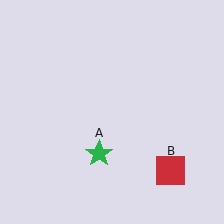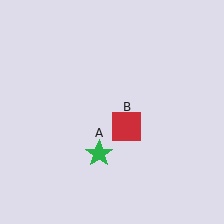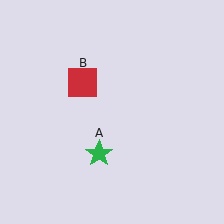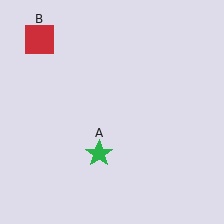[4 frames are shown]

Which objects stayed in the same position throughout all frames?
Green star (object A) remained stationary.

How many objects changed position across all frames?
1 object changed position: red square (object B).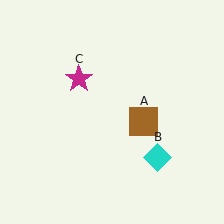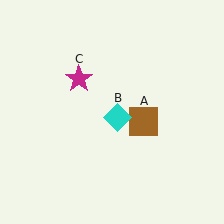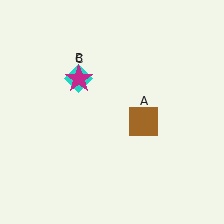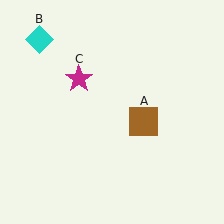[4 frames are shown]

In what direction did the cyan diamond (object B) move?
The cyan diamond (object B) moved up and to the left.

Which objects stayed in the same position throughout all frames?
Brown square (object A) and magenta star (object C) remained stationary.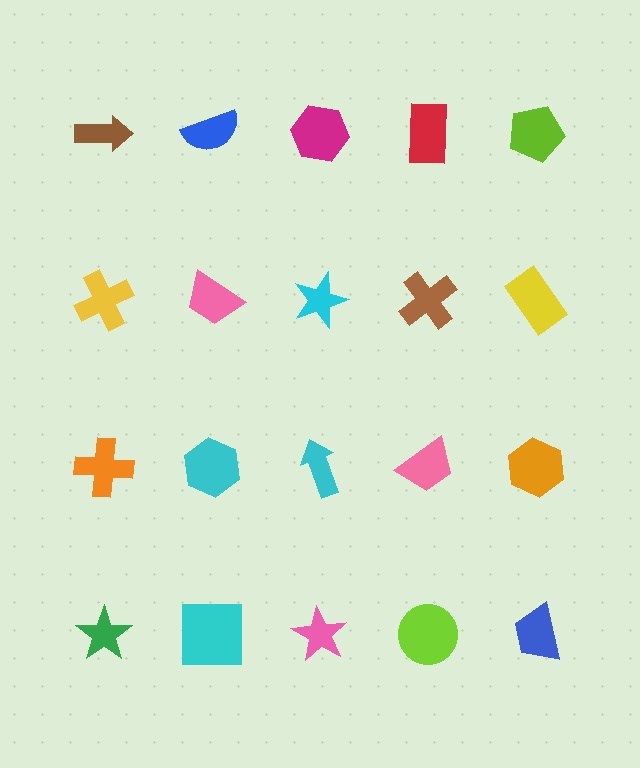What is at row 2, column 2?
A pink trapezoid.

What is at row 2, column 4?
A brown cross.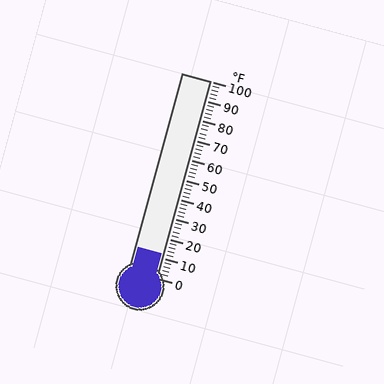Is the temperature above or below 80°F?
The temperature is below 80°F.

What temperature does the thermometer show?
The thermometer shows approximately 12°F.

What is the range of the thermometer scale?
The thermometer scale ranges from 0°F to 100°F.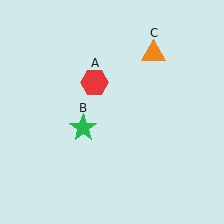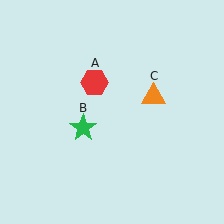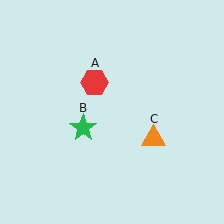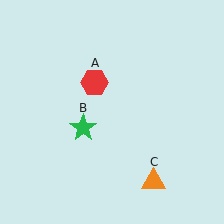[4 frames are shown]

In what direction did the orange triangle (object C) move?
The orange triangle (object C) moved down.